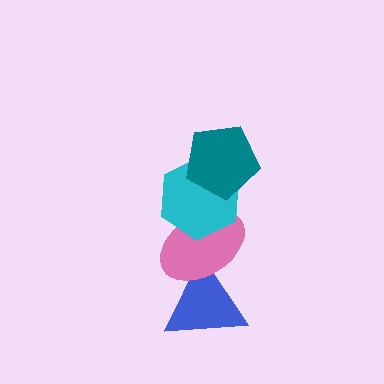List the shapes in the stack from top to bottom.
From top to bottom: the teal pentagon, the cyan hexagon, the pink ellipse, the blue triangle.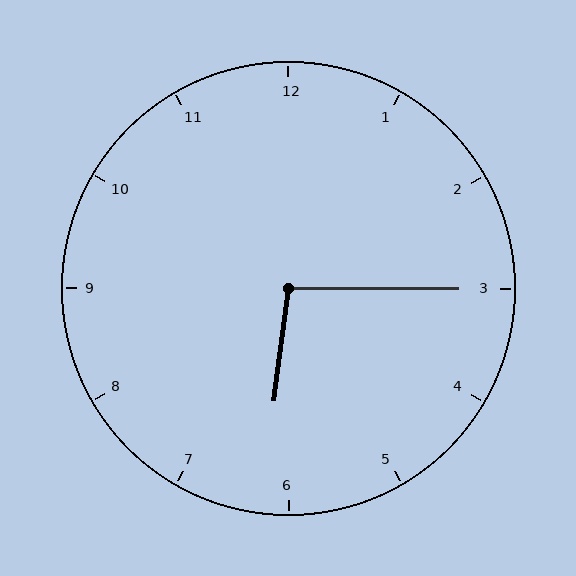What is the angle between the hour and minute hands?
Approximately 98 degrees.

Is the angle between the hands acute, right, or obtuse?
It is obtuse.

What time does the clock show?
6:15.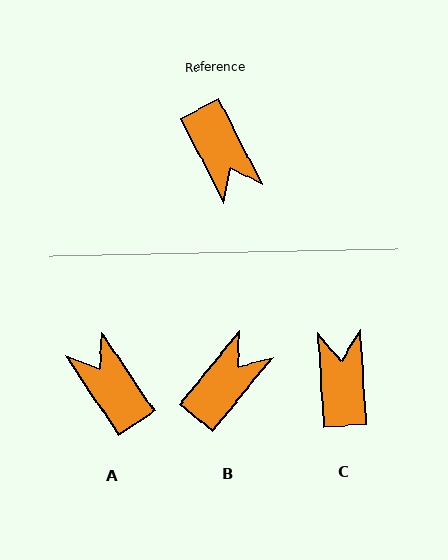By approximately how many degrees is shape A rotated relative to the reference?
Approximately 173 degrees clockwise.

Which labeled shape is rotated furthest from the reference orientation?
A, about 173 degrees away.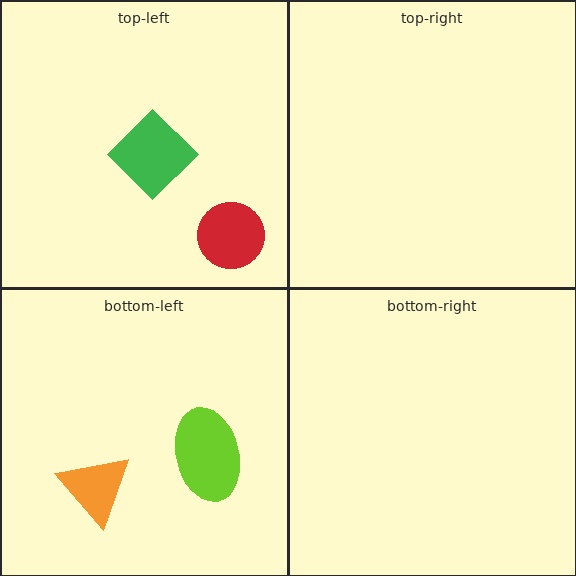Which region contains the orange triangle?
The bottom-left region.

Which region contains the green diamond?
The top-left region.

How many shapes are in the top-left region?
2.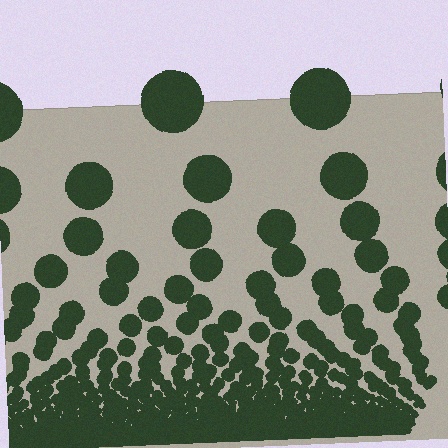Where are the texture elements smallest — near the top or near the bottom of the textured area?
Near the bottom.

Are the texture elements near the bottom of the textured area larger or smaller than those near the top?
Smaller. The gradient is inverted — elements near the bottom are smaller and denser.